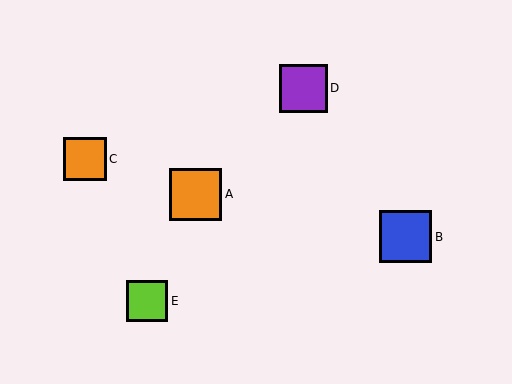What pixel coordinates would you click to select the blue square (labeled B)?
Click at (406, 237) to select the blue square B.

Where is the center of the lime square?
The center of the lime square is at (147, 301).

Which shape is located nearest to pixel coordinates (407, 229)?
The blue square (labeled B) at (406, 237) is nearest to that location.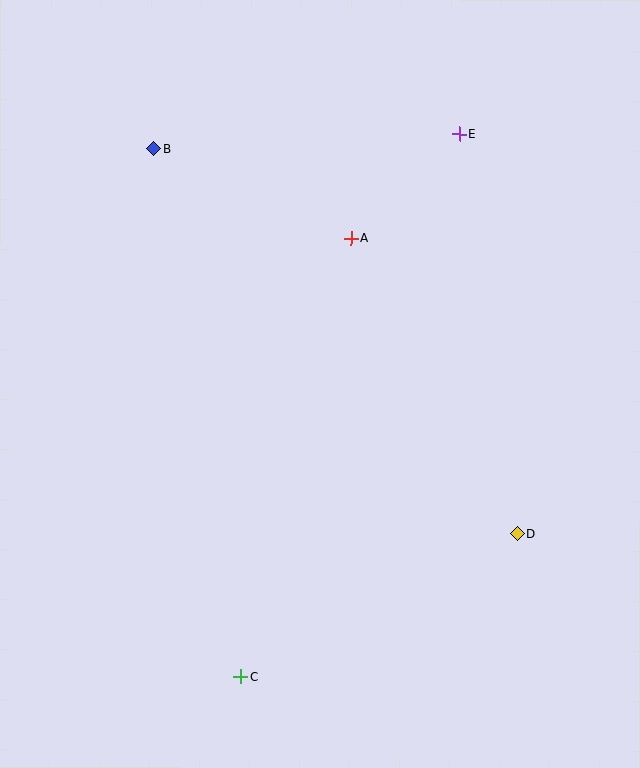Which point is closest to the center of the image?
Point A at (351, 238) is closest to the center.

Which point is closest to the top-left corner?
Point B is closest to the top-left corner.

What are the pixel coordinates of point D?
Point D is at (518, 533).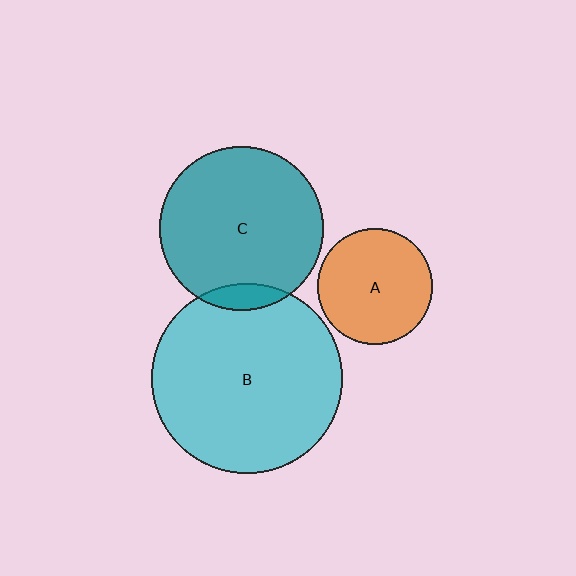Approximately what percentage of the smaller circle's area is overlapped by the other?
Approximately 10%.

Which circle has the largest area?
Circle B (cyan).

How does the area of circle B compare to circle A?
Approximately 2.7 times.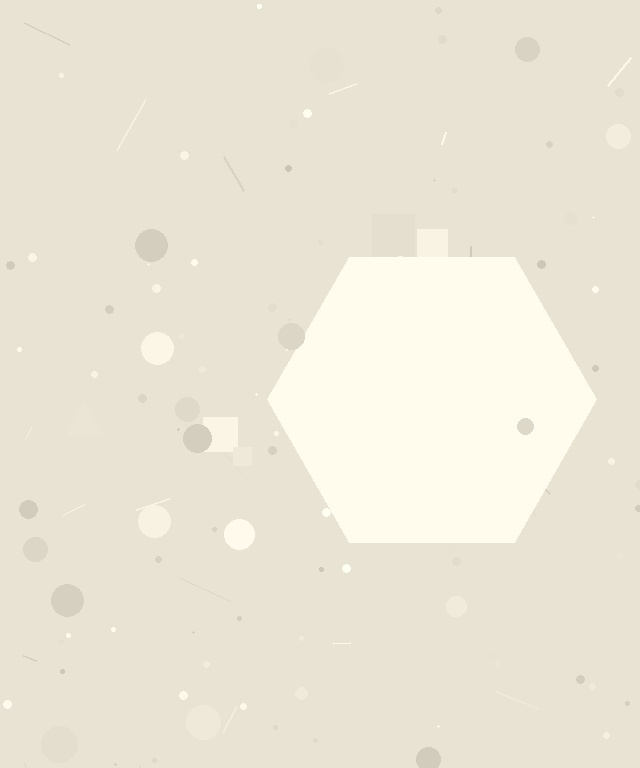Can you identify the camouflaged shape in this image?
The camouflaged shape is a hexagon.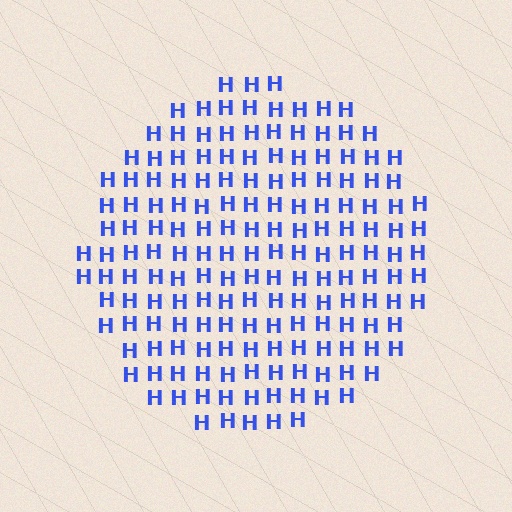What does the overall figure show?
The overall figure shows a circle.